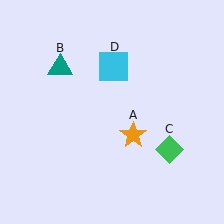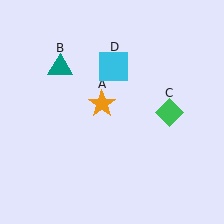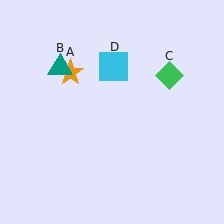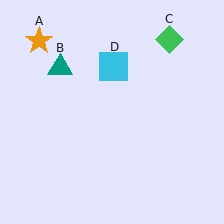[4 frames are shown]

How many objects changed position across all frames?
2 objects changed position: orange star (object A), green diamond (object C).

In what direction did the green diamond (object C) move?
The green diamond (object C) moved up.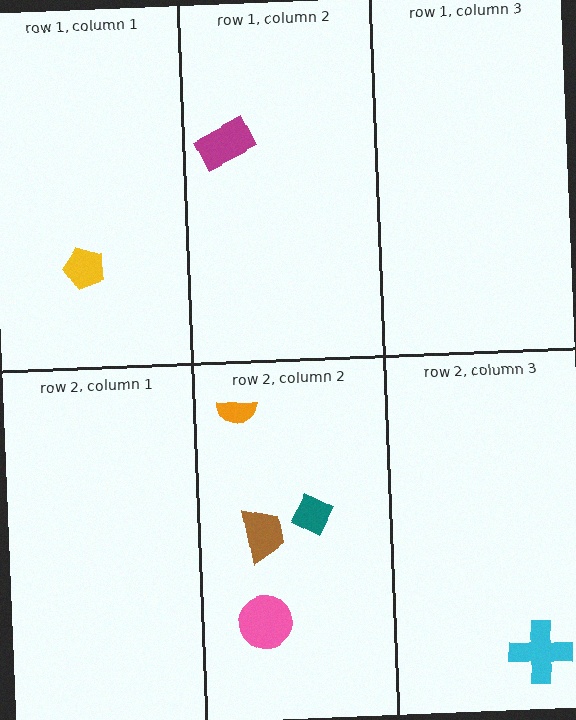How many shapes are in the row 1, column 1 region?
1.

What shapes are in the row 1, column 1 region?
The yellow pentagon.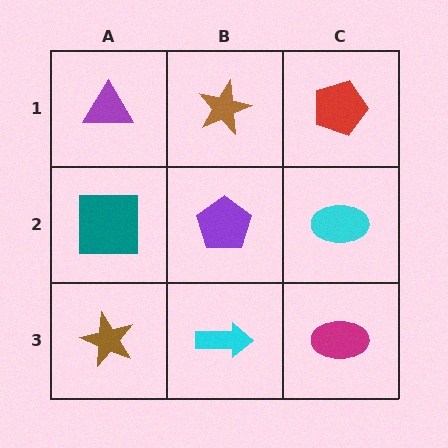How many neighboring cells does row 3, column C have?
2.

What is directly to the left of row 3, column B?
A brown star.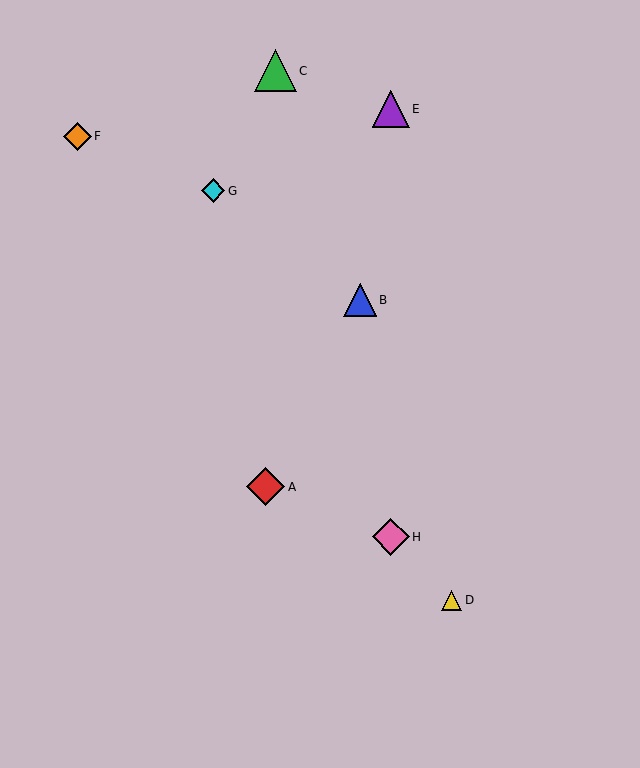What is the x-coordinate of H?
Object H is at x≈391.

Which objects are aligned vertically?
Objects E, H are aligned vertically.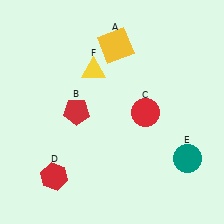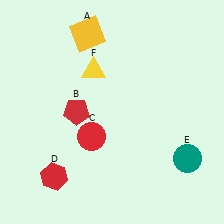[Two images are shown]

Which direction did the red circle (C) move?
The red circle (C) moved left.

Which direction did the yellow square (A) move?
The yellow square (A) moved left.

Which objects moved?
The objects that moved are: the yellow square (A), the red circle (C).